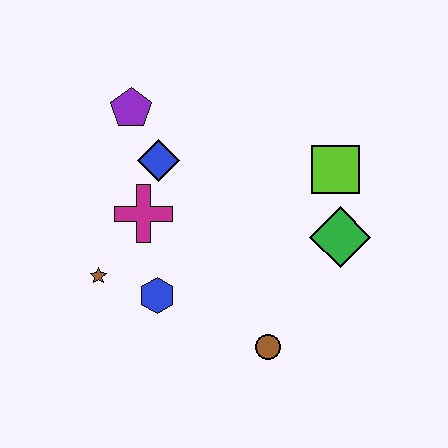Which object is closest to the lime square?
The green diamond is closest to the lime square.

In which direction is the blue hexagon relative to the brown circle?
The blue hexagon is to the left of the brown circle.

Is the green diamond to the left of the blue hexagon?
No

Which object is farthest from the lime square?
The brown star is farthest from the lime square.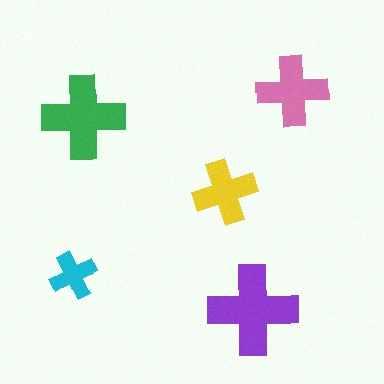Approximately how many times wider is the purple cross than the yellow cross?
About 1.5 times wider.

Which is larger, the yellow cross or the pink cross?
The pink one.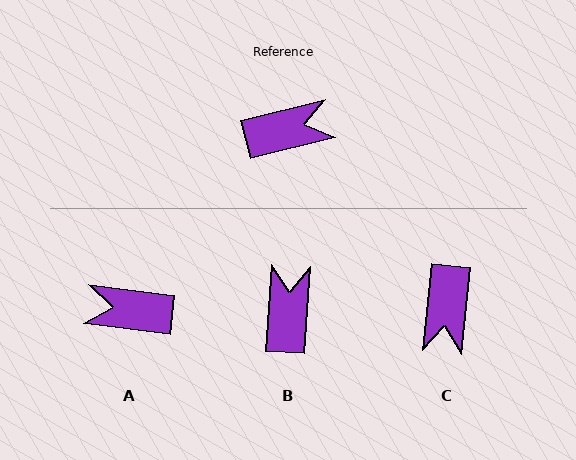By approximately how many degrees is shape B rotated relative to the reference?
Approximately 72 degrees counter-clockwise.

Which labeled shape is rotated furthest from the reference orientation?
A, about 159 degrees away.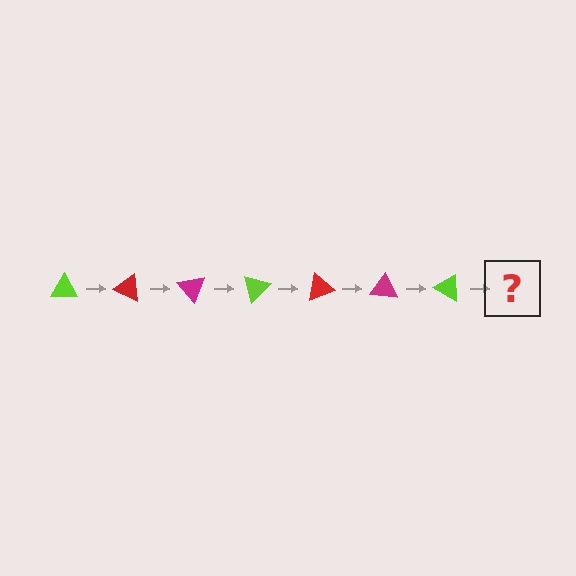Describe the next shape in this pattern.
It should be a red triangle, rotated 175 degrees from the start.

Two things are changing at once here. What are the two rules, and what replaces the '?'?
The two rules are that it rotates 25 degrees each step and the color cycles through lime, red, and magenta. The '?' should be a red triangle, rotated 175 degrees from the start.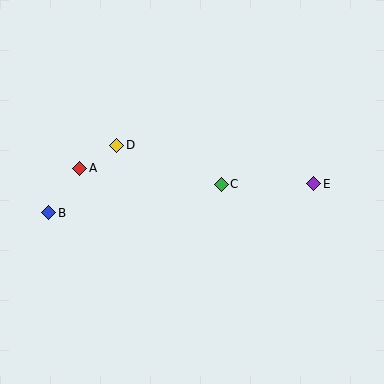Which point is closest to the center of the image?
Point C at (221, 184) is closest to the center.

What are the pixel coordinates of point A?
Point A is at (80, 168).